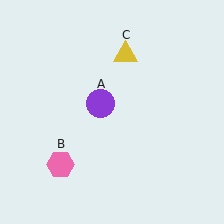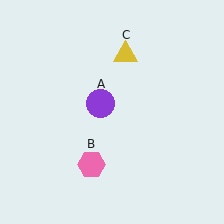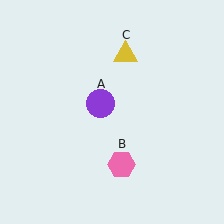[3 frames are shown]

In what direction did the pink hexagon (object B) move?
The pink hexagon (object B) moved right.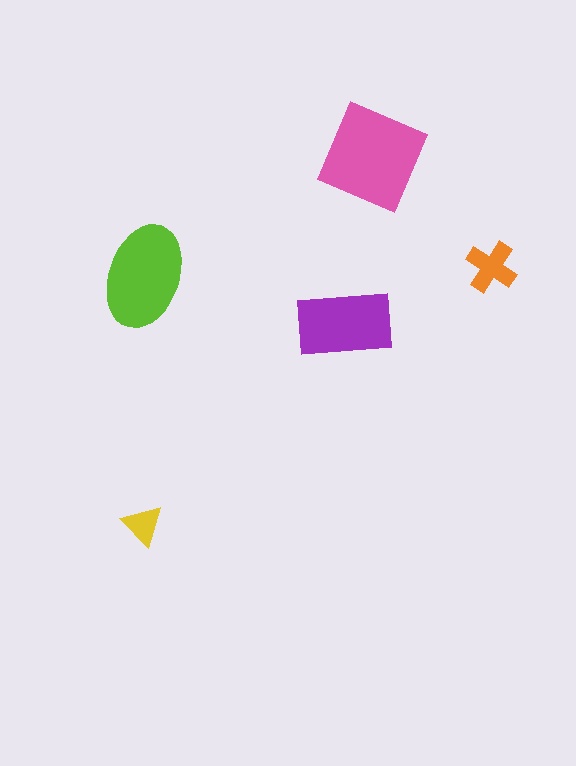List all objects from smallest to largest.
The yellow triangle, the orange cross, the purple rectangle, the lime ellipse, the pink square.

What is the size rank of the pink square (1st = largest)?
1st.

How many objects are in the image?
There are 5 objects in the image.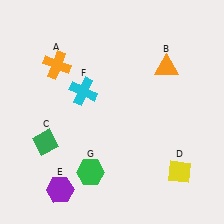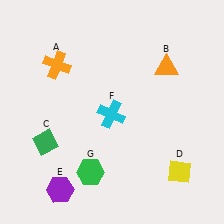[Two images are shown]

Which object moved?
The cyan cross (F) moved right.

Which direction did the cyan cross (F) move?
The cyan cross (F) moved right.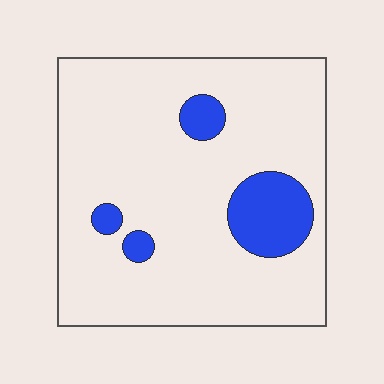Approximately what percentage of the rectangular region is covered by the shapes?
Approximately 15%.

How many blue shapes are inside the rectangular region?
4.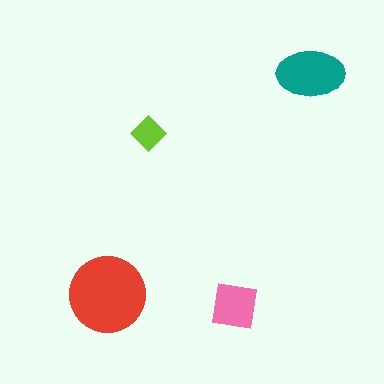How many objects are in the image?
There are 4 objects in the image.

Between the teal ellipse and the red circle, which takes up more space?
The red circle.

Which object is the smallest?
The lime diamond.